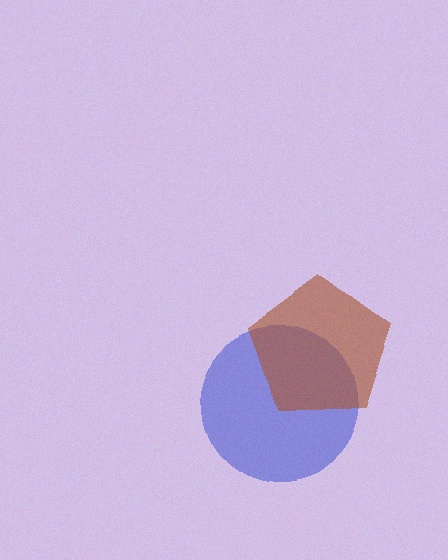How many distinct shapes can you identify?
There are 2 distinct shapes: a blue circle, a brown pentagon.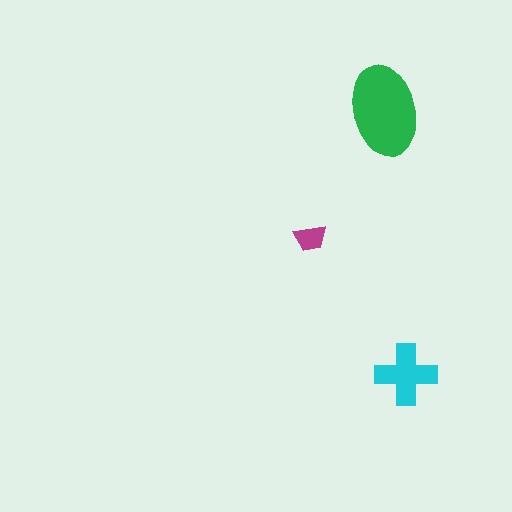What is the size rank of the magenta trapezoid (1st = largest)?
3rd.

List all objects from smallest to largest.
The magenta trapezoid, the cyan cross, the green ellipse.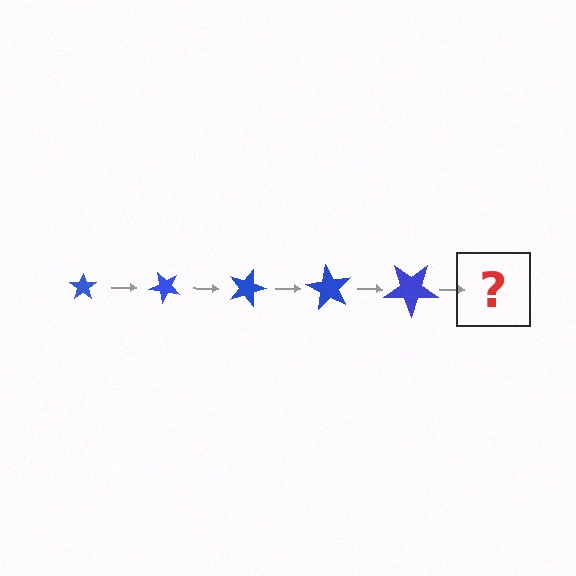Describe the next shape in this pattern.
It should be a star, larger than the previous one and rotated 225 degrees from the start.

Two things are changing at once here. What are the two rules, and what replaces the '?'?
The two rules are that the star grows larger each step and it rotates 45 degrees each step. The '?' should be a star, larger than the previous one and rotated 225 degrees from the start.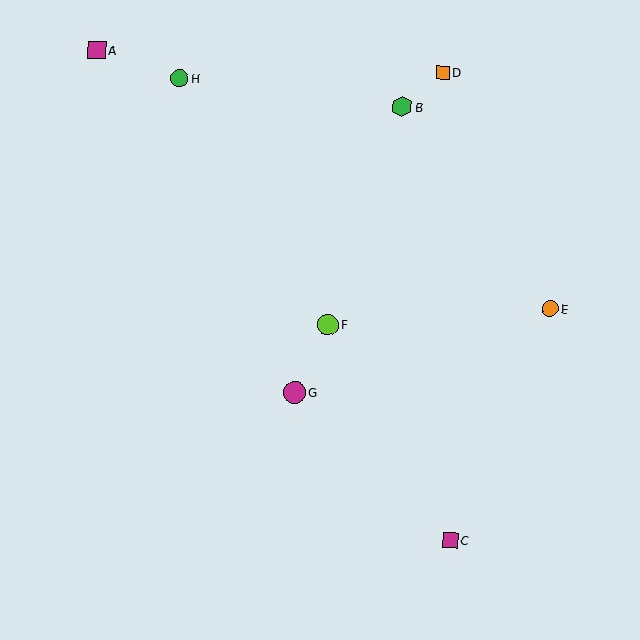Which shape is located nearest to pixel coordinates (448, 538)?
The magenta square (labeled C) at (450, 541) is nearest to that location.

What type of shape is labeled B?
Shape B is a green hexagon.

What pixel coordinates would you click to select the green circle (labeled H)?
Click at (179, 79) to select the green circle H.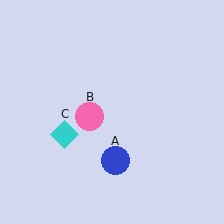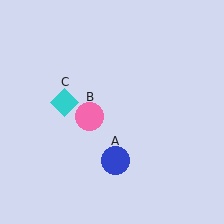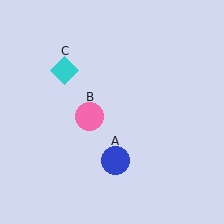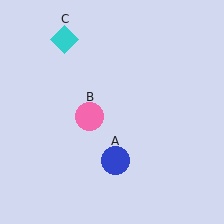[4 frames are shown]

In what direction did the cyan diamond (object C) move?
The cyan diamond (object C) moved up.